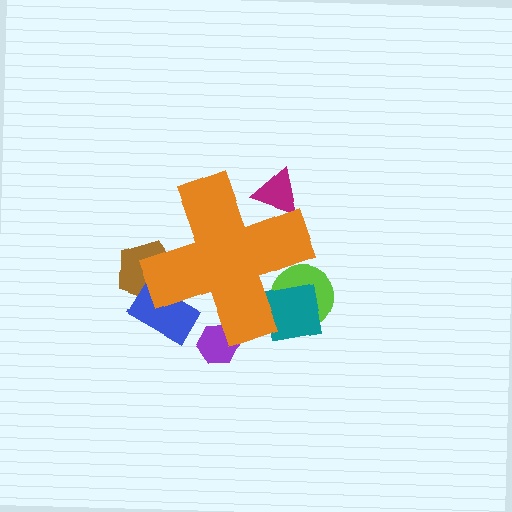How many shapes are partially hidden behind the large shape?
6 shapes are partially hidden.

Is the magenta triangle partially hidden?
Yes, the magenta triangle is partially hidden behind the orange cross.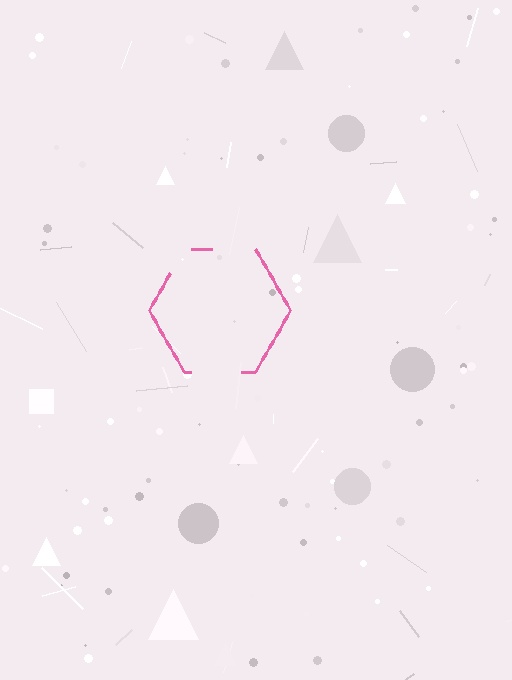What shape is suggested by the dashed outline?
The dashed outline suggests a hexagon.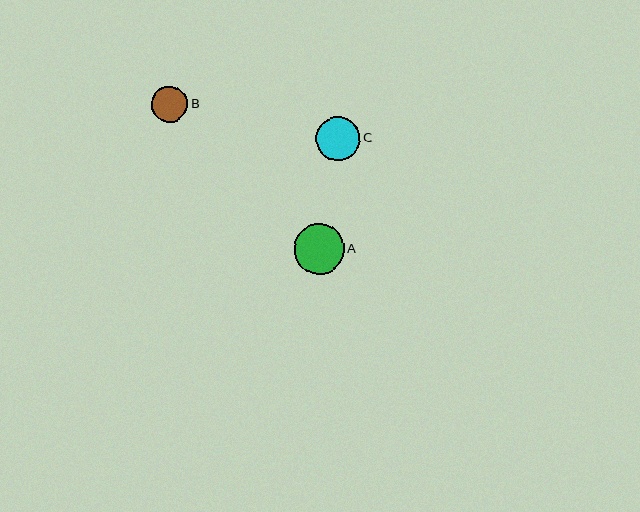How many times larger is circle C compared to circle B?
Circle C is approximately 1.2 times the size of circle B.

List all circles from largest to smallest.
From largest to smallest: A, C, B.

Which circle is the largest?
Circle A is the largest with a size of approximately 50 pixels.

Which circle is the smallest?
Circle B is the smallest with a size of approximately 36 pixels.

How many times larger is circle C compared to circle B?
Circle C is approximately 1.2 times the size of circle B.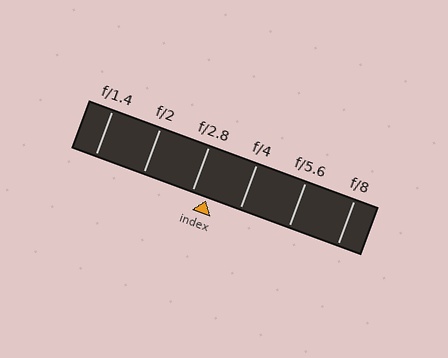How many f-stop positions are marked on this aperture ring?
There are 6 f-stop positions marked.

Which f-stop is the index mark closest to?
The index mark is closest to f/2.8.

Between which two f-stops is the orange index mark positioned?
The index mark is between f/2.8 and f/4.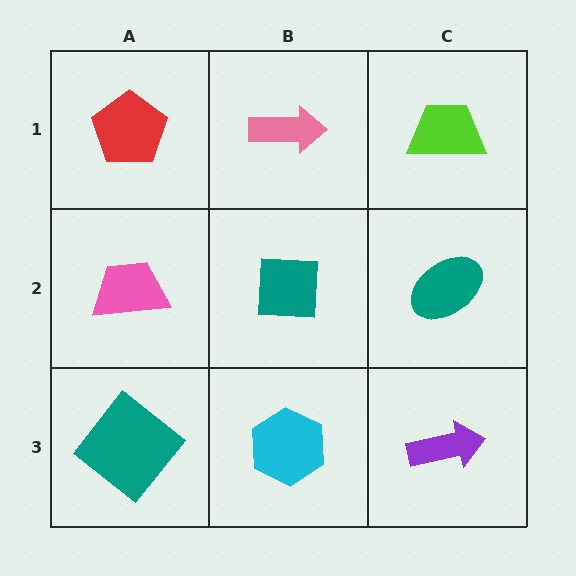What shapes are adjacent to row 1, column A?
A pink trapezoid (row 2, column A), a pink arrow (row 1, column B).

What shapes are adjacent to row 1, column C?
A teal ellipse (row 2, column C), a pink arrow (row 1, column B).